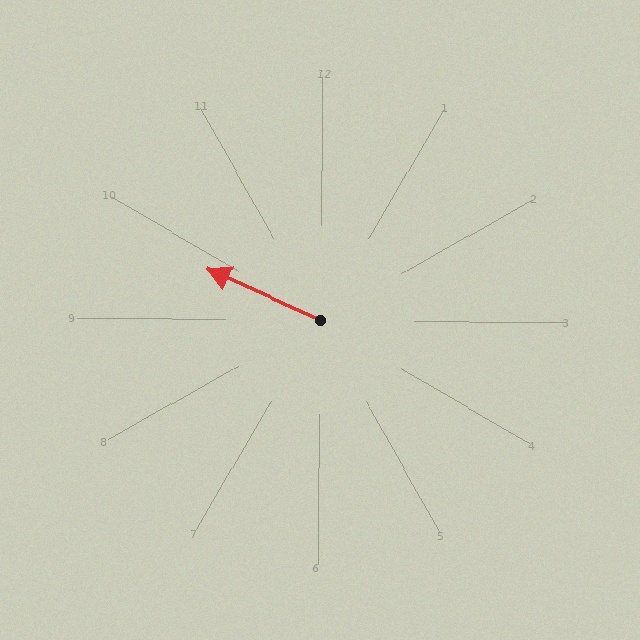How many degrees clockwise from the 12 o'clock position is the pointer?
Approximately 294 degrees.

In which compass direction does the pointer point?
Northwest.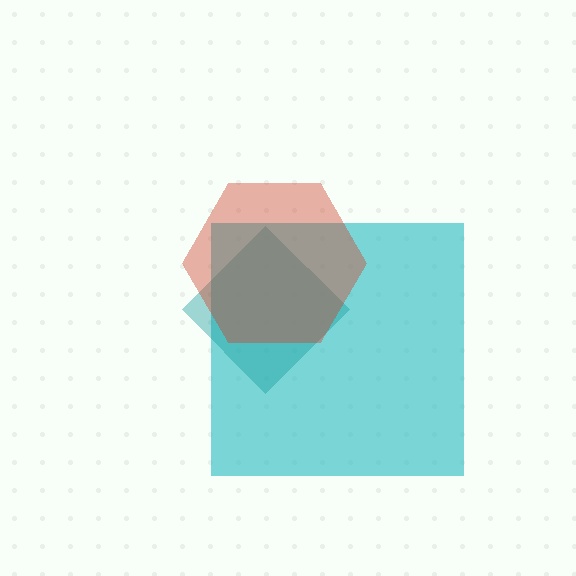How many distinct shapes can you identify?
There are 3 distinct shapes: a cyan square, a teal diamond, a red hexagon.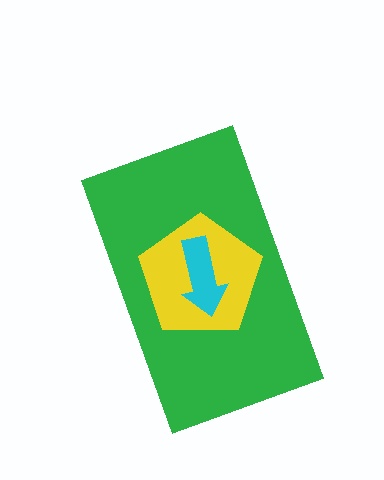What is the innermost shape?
The cyan arrow.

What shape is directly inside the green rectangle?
The yellow pentagon.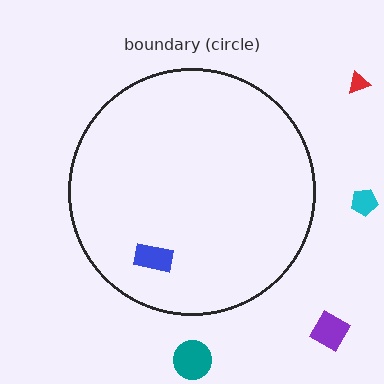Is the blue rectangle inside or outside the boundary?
Inside.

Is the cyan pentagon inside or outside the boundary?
Outside.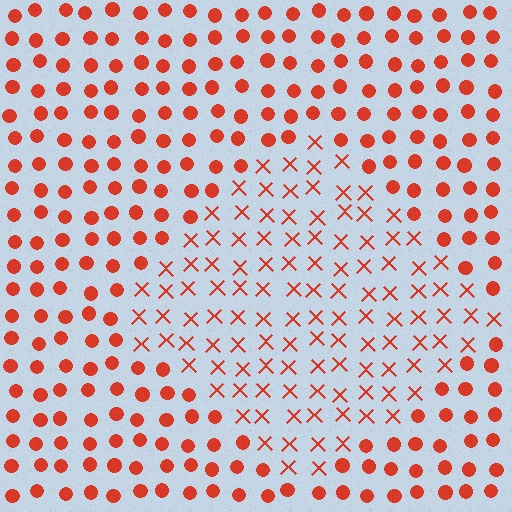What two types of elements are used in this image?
The image uses X marks inside the diamond region and circles outside it.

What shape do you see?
I see a diamond.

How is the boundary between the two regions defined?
The boundary is defined by a change in element shape: X marks inside vs. circles outside. All elements share the same color and spacing.